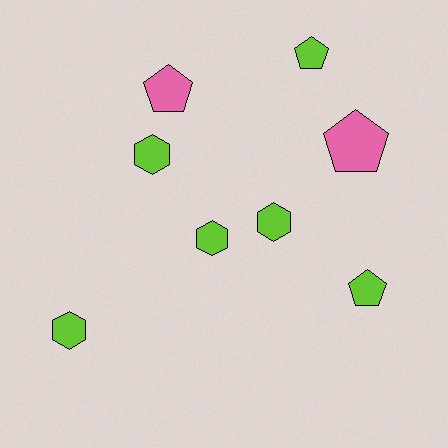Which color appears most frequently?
Lime, with 6 objects.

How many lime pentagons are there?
There are 2 lime pentagons.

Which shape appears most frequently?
Pentagon, with 4 objects.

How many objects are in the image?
There are 8 objects.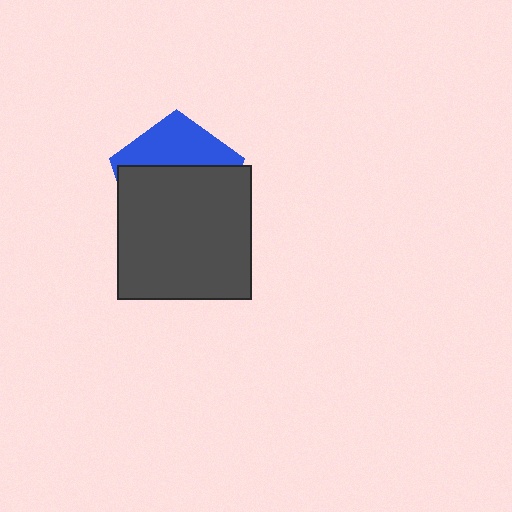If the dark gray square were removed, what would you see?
You would see the complete blue pentagon.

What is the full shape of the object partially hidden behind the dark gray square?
The partially hidden object is a blue pentagon.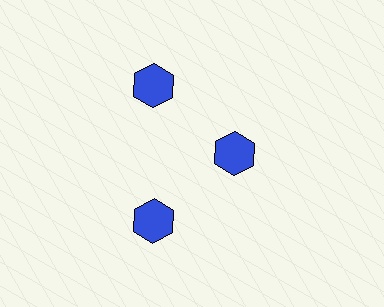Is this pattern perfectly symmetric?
No. The 3 blue hexagons are arranged in a ring, but one element near the 3 o'clock position is pulled inward toward the center, breaking the 3-fold rotational symmetry.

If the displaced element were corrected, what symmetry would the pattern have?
It would have 3-fold rotational symmetry — the pattern would map onto itself every 120 degrees.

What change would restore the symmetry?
The symmetry would be restored by moving it outward, back onto the ring so that all 3 hexagons sit at equal angles and equal distance from the center.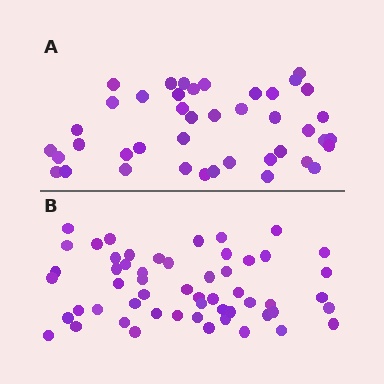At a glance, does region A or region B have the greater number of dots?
Region B (the bottom region) has more dots.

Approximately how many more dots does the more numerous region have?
Region B has approximately 15 more dots than region A.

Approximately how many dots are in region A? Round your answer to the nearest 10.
About 40 dots. (The exact count is 42, which rounds to 40.)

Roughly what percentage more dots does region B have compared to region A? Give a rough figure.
About 30% more.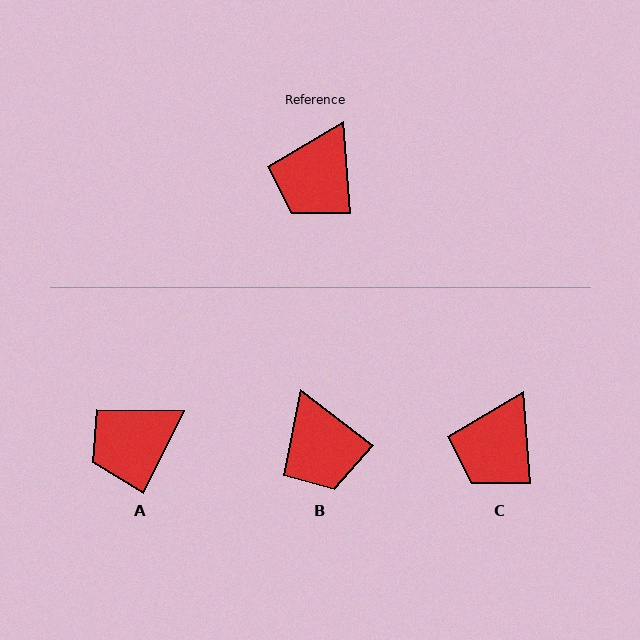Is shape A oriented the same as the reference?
No, it is off by about 31 degrees.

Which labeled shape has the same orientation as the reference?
C.